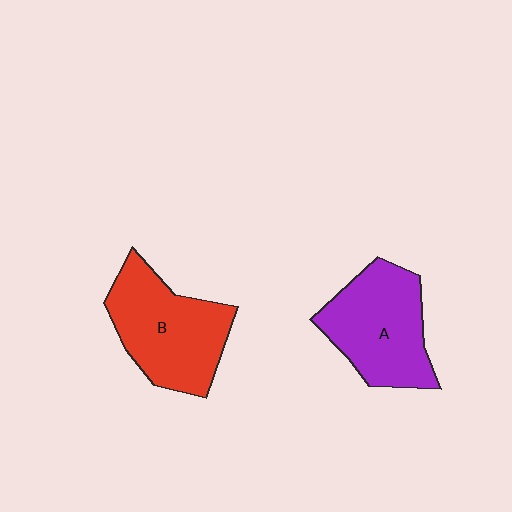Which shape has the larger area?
Shape B (red).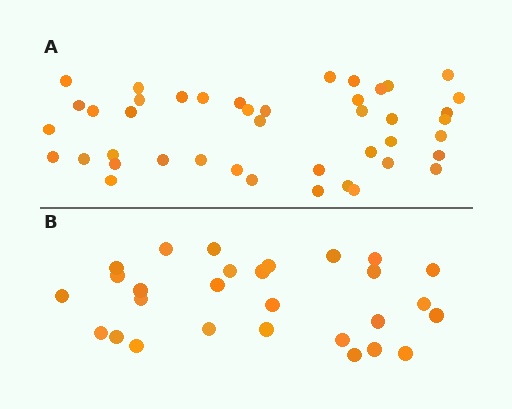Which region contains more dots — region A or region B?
Region A (the top region) has more dots.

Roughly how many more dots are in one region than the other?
Region A has approximately 15 more dots than region B.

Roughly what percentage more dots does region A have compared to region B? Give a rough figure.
About 55% more.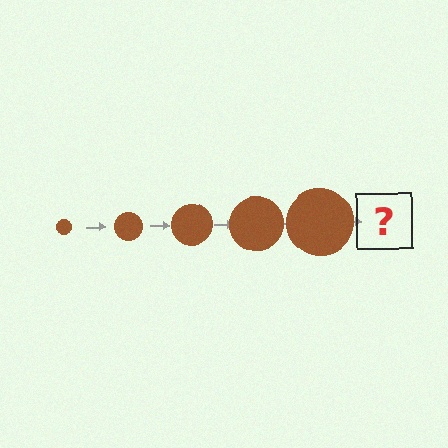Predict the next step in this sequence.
The next step is a brown circle, larger than the previous one.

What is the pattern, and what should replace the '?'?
The pattern is that the circle gets progressively larger each step. The '?' should be a brown circle, larger than the previous one.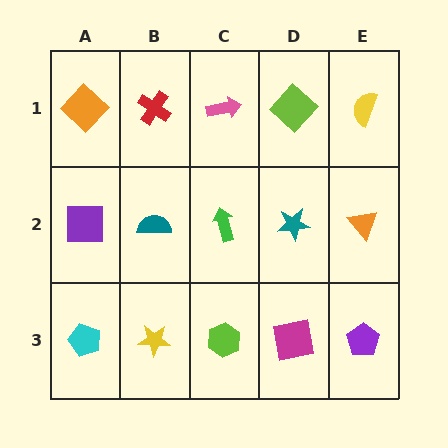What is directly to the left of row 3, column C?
A yellow star.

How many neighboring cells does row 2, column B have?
4.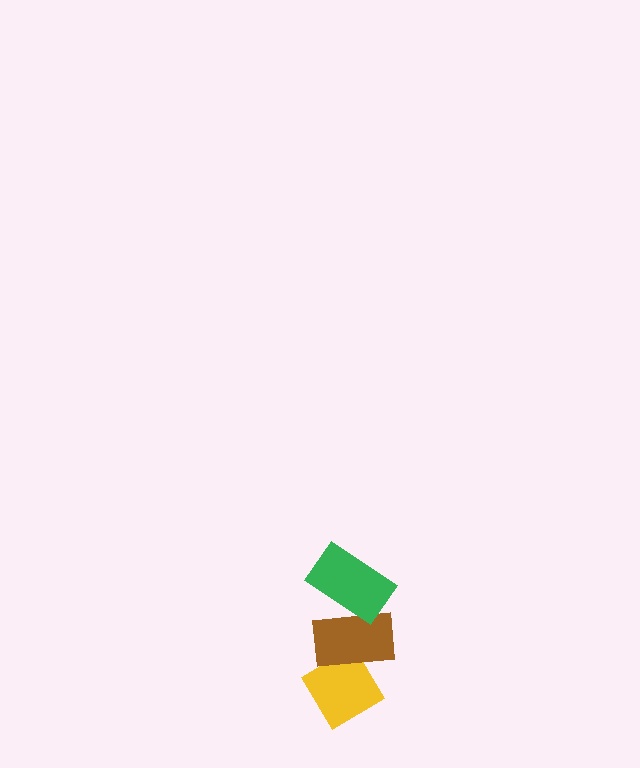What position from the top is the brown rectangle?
The brown rectangle is 2nd from the top.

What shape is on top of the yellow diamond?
The brown rectangle is on top of the yellow diamond.